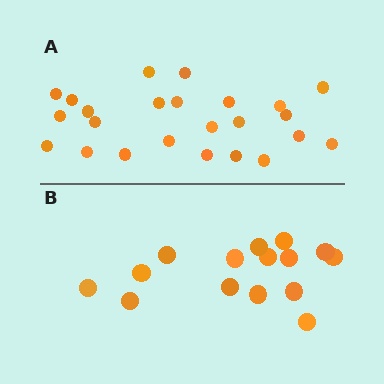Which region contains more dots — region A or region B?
Region A (the top region) has more dots.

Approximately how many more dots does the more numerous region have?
Region A has roughly 8 or so more dots than region B.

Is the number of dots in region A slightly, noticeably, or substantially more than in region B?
Region A has substantially more. The ratio is roughly 1.6 to 1.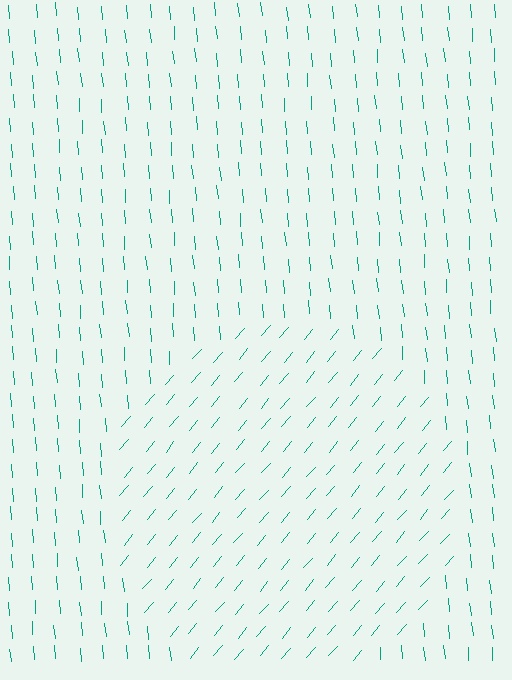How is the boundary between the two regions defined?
The boundary is defined purely by a change in line orientation (approximately 45 degrees difference). All lines are the same color and thickness.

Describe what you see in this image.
The image is filled with small teal line segments. A circle region in the image has lines oriented differently from the surrounding lines, creating a visible texture boundary.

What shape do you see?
I see a circle.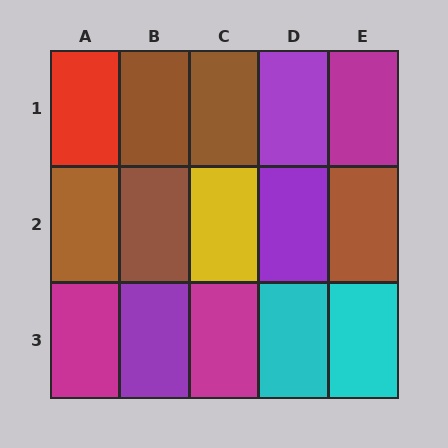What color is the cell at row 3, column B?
Purple.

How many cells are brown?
5 cells are brown.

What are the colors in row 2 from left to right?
Brown, brown, yellow, purple, brown.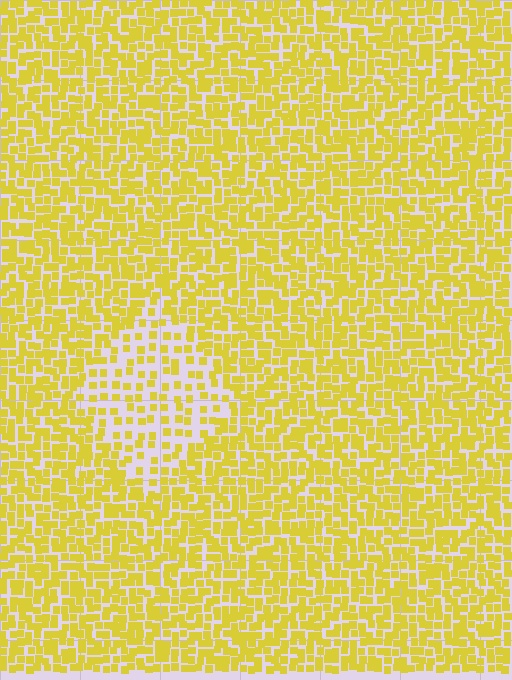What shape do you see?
I see a diamond.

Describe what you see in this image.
The image contains small yellow elements arranged at two different densities. A diamond-shaped region is visible where the elements are less densely packed than the surrounding area.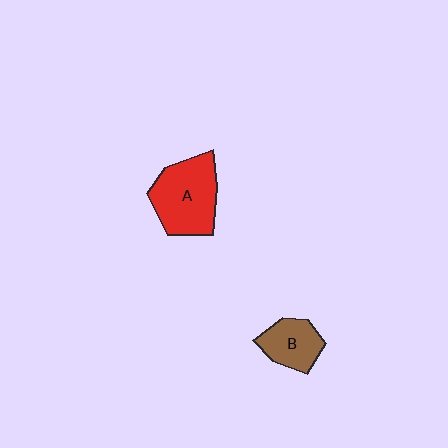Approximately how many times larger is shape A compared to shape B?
Approximately 1.7 times.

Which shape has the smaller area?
Shape B (brown).